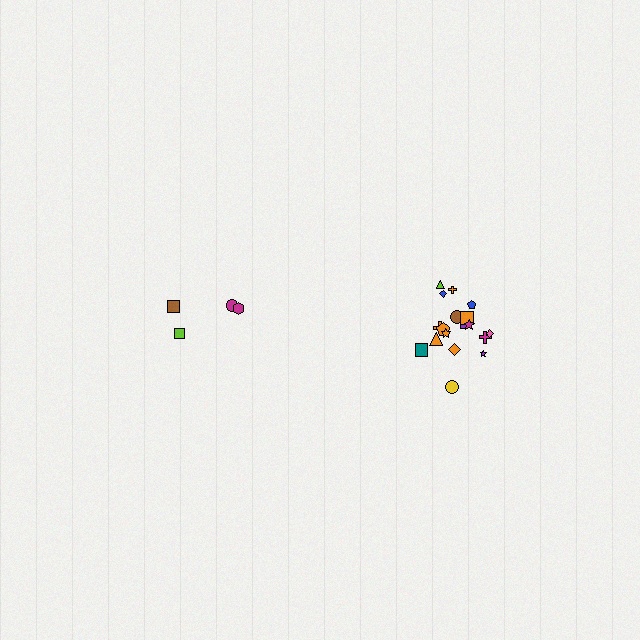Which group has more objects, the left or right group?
The right group.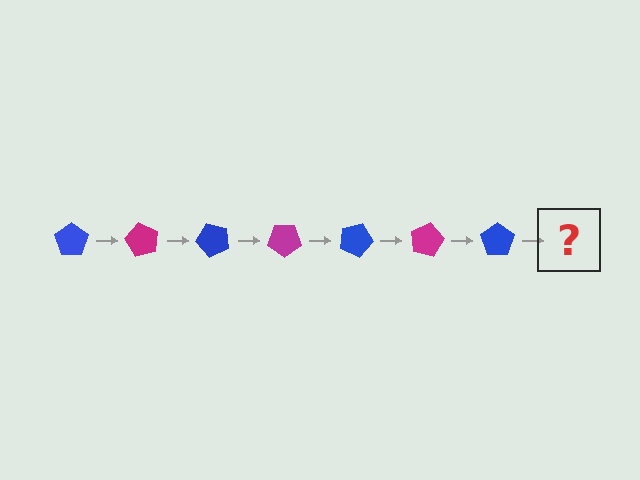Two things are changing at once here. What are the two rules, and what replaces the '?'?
The two rules are that it rotates 60 degrees each step and the color cycles through blue and magenta. The '?' should be a magenta pentagon, rotated 420 degrees from the start.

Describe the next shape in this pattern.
It should be a magenta pentagon, rotated 420 degrees from the start.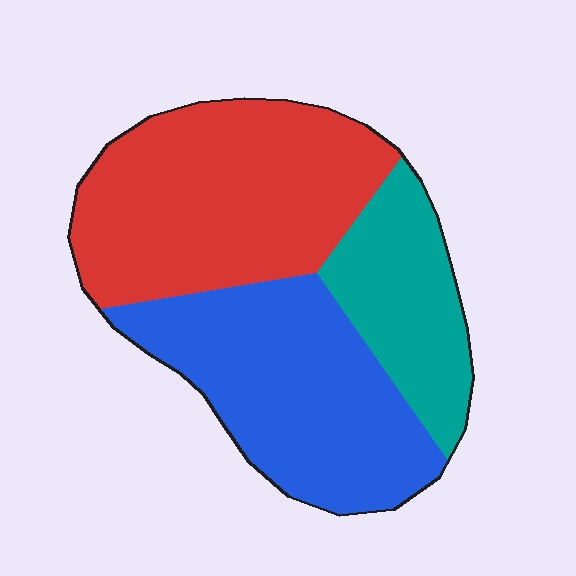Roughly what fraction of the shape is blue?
Blue covers about 35% of the shape.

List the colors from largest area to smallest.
From largest to smallest: red, blue, teal.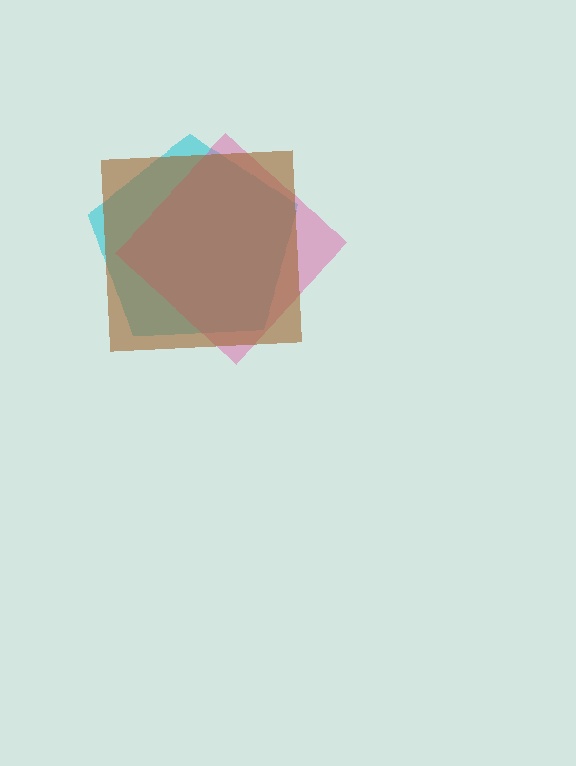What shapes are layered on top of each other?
The layered shapes are: a cyan pentagon, a pink diamond, a brown square.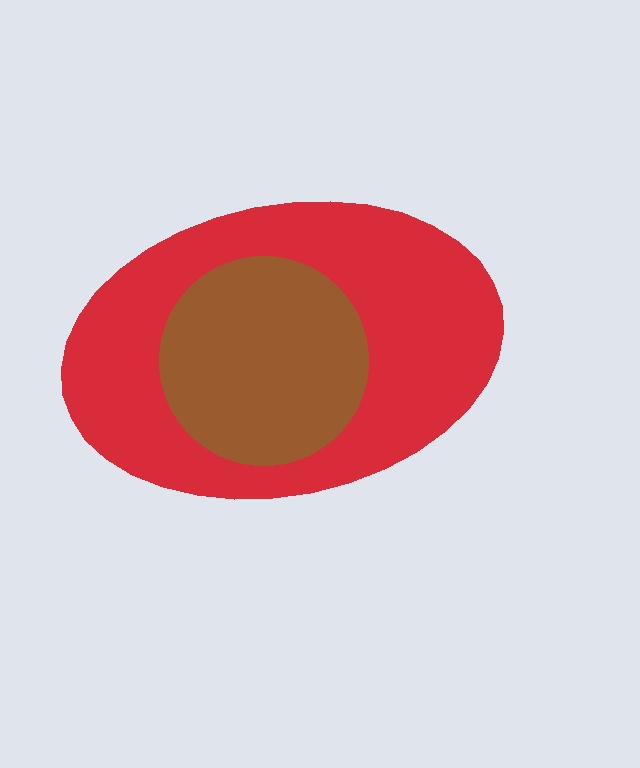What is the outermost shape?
The red ellipse.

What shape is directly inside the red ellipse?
The brown circle.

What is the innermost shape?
The brown circle.